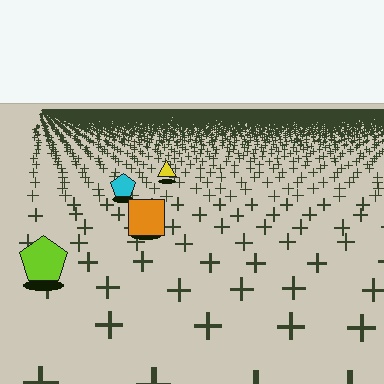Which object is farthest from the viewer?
The yellow triangle is farthest from the viewer. It appears smaller and the ground texture around it is denser.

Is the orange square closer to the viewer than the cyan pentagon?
Yes. The orange square is closer — you can tell from the texture gradient: the ground texture is coarser near it.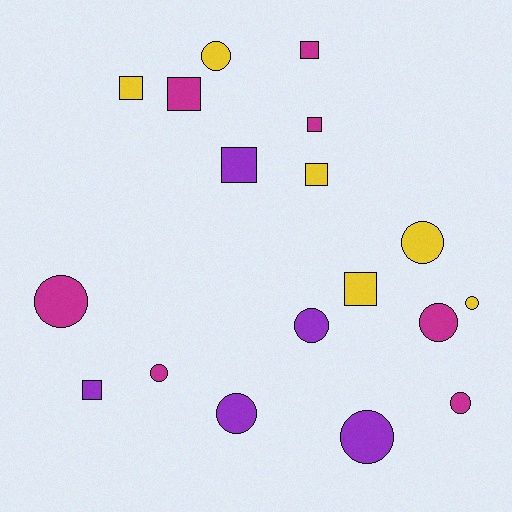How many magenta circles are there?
There are 4 magenta circles.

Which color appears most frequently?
Magenta, with 7 objects.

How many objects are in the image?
There are 18 objects.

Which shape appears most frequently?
Circle, with 10 objects.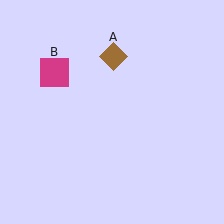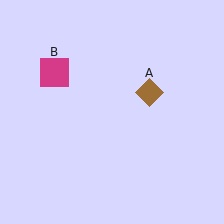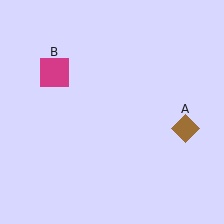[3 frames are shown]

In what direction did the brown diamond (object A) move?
The brown diamond (object A) moved down and to the right.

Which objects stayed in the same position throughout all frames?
Magenta square (object B) remained stationary.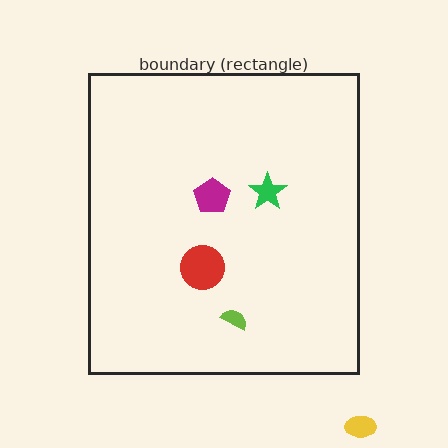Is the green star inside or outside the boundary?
Inside.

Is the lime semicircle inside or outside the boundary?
Inside.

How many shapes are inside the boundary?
4 inside, 1 outside.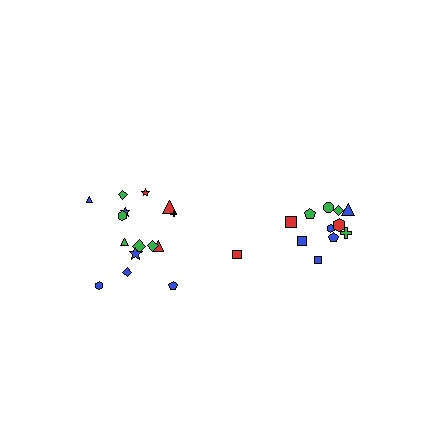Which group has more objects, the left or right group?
The left group.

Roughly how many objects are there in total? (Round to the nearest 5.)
Roughly 25 objects in total.